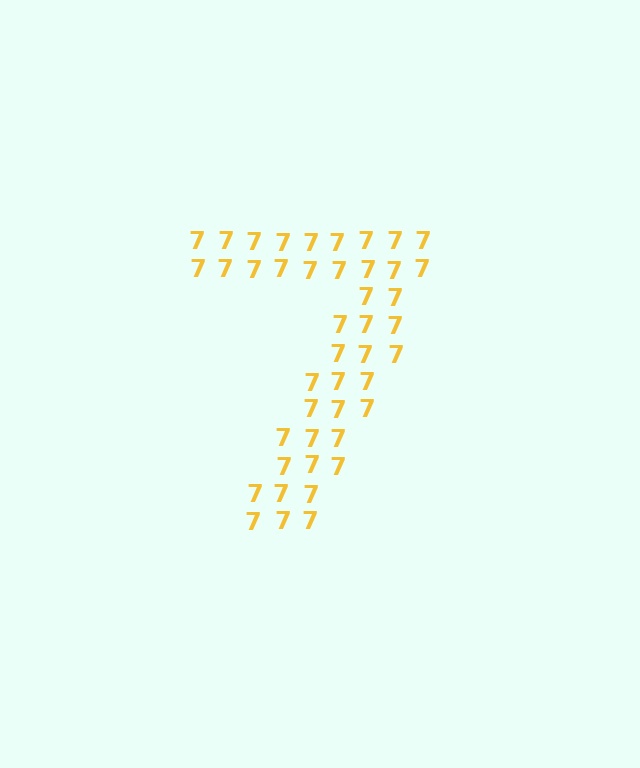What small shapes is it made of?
It is made of small digit 7's.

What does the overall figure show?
The overall figure shows the digit 7.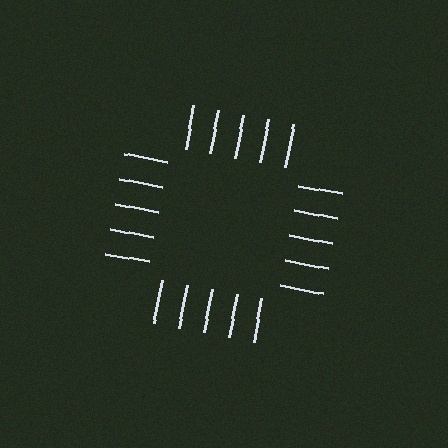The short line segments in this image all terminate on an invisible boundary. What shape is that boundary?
An illusory square — the line segments terminate on its edges but no continuous stroke is drawn.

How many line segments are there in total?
20 — 5 along each of the 4 edges.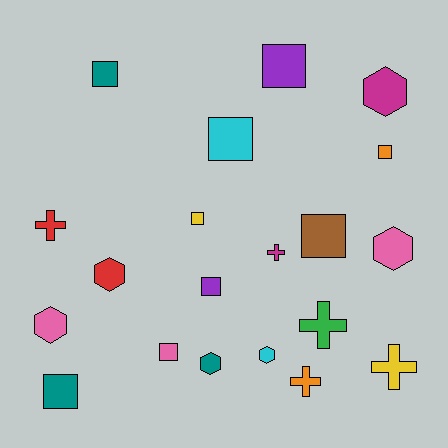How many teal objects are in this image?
There are 3 teal objects.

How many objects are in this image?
There are 20 objects.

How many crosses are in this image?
There are 5 crosses.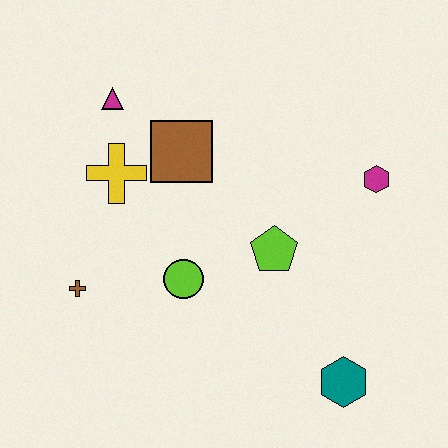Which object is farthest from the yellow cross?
The teal hexagon is farthest from the yellow cross.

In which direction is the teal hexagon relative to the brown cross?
The teal hexagon is to the right of the brown cross.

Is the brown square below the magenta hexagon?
No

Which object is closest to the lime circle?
The lime pentagon is closest to the lime circle.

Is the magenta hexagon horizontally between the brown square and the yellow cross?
No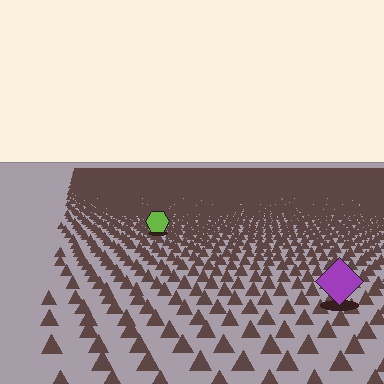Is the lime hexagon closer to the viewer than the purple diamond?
No. The purple diamond is closer — you can tell from the texture gradient: the ground texture is coarser near it.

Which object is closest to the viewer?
The purple diamond is closest. The texture marks near it are larger and more spread out.